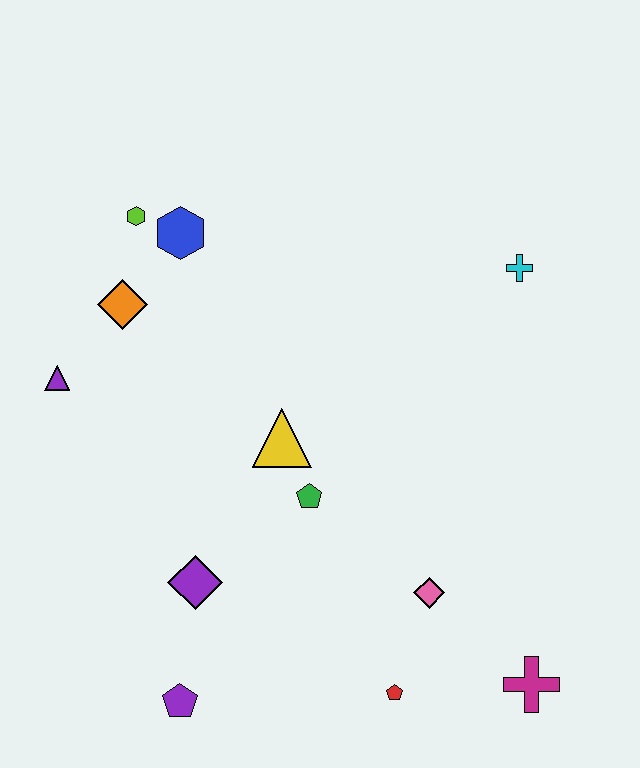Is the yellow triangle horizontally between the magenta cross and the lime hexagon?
Yes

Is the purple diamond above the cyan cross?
No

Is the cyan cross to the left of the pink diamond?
No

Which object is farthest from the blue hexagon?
The magenta cross is farthest from the blue hexagon.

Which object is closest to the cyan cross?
The yellow triangle is closest to the cyan cross.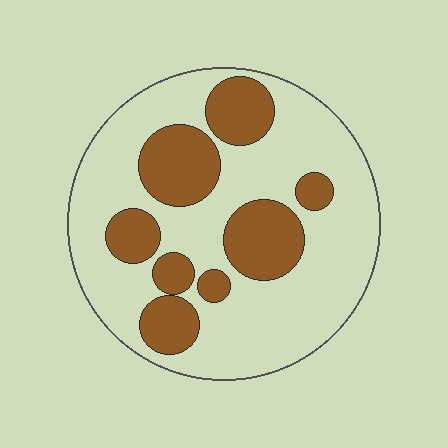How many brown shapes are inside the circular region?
8.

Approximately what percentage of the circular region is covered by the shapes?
Approximately 30%.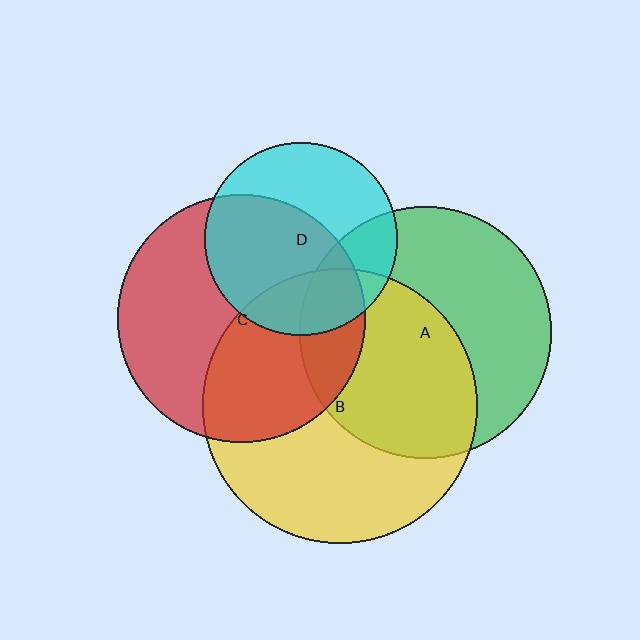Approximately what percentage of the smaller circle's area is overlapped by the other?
Approximately 15%.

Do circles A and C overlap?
Yes.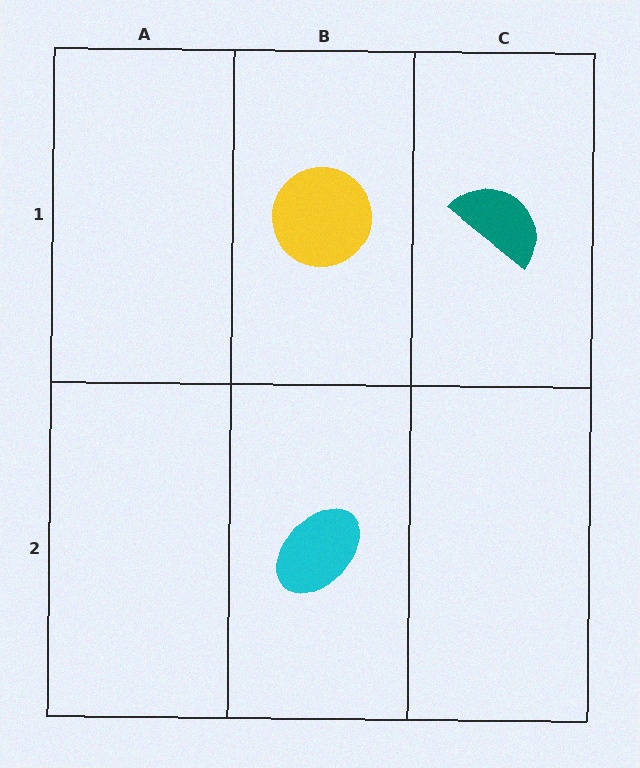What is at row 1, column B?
A yellow circle.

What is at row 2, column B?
A cyan ellipse.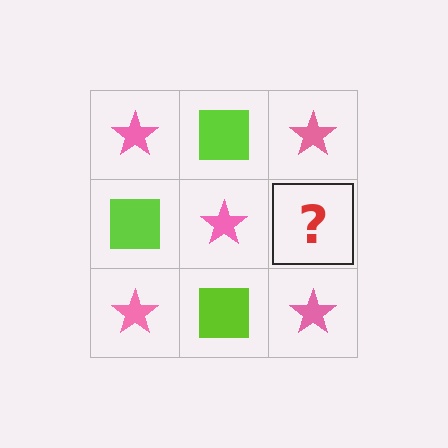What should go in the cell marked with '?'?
The missing cell should contain a lime square.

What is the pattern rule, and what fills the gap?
The rule is that it alternates pink star and lime square in a checkerboard pattern. The gap should be filled with a lime square.